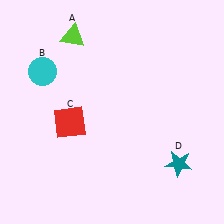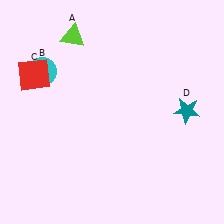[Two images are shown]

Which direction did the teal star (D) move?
The teal star (D) moved up.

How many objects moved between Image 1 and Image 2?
2 objects moved between the two images.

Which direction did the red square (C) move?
The red square (C) moved up.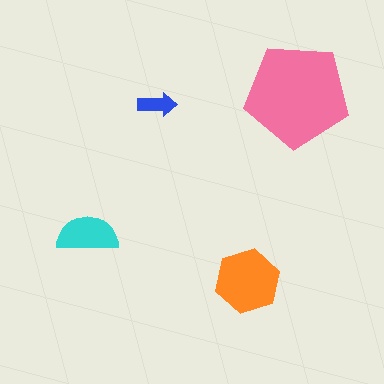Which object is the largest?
The pink pentagon.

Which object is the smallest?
The blue arrow.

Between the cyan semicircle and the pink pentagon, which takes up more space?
The pink pentagon.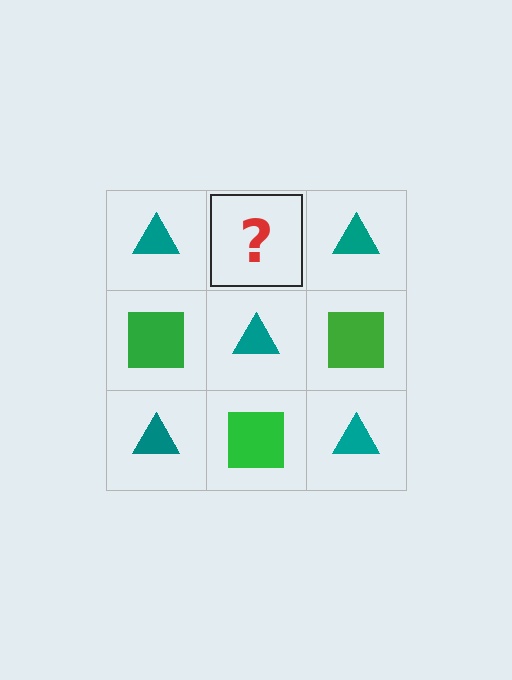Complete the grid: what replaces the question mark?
The question mark should be replaced with a green square.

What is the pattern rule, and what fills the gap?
The rule is that it alternates teal triangle and green square in a checkerboard pattern. The gap should be filled with a green square.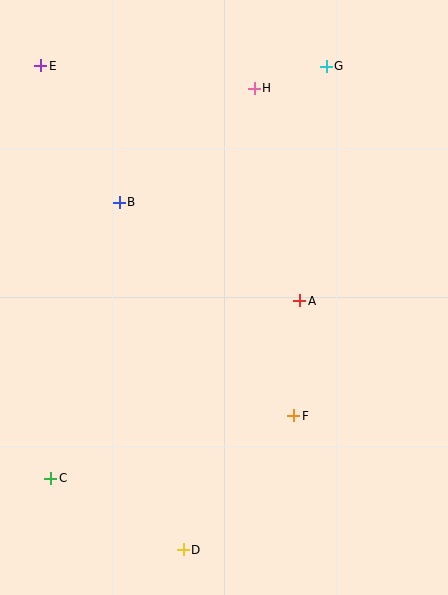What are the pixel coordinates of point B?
Point B is at (119, 202).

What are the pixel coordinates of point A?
Point A is at (300, 301).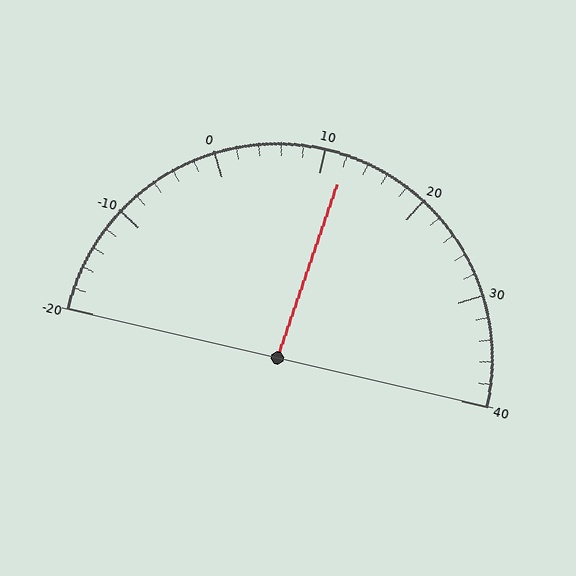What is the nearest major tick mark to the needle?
The nearest major tick mark is 10.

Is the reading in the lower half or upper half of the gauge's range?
The reading is in the upper half of the range (-20 to 40).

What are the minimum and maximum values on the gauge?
The gauge ranges from -20 to 40.